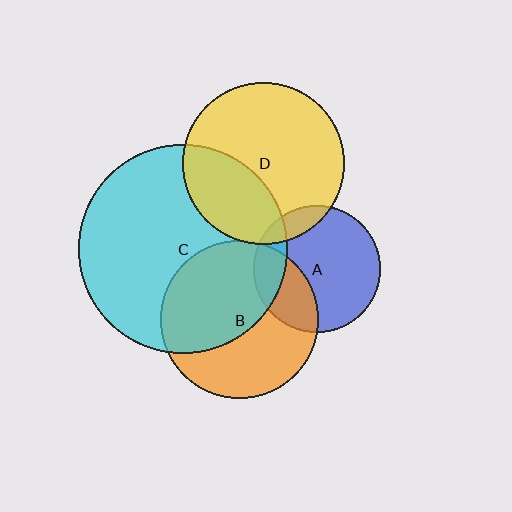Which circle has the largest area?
Circle C (cyan).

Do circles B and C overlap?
Yes.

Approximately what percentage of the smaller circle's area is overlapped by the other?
Approximately 55%.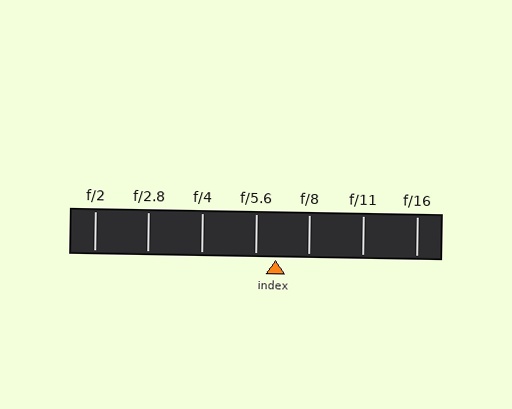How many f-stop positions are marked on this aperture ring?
There are 7 f-stop positions marked.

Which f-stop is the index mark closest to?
The index mark is closest to f/5.6.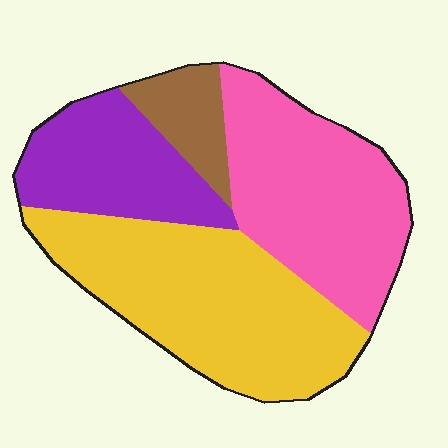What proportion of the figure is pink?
Pink takes up about one third (1/3) of the figure.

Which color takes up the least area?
Brown, at roughly 10%.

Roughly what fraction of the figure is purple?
Purple takes up about one fifth (1/5) of the figure.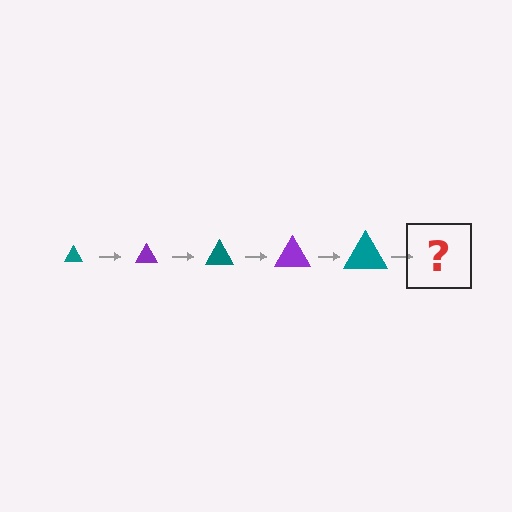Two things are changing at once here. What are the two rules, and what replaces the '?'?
The two rules are that the triangle grows larger each step and the color cycles through teal and purple. The '?' should be a purple triangle, larger than the previous one.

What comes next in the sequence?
The next element should be a purple triangle, larger than the previous one.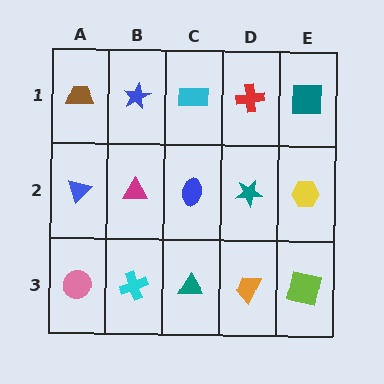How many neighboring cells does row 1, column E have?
2.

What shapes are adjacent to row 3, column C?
A blue ellipse (row 2, column C), a cyan cross (row 3, column B), an orange trapezoid (row 3, column D).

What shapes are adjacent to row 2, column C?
A cyan rectangle (row 1, column C), a teal triangle (row 3, column C), a magenta triangle (row 2, column B), a teal star (row 2, column D).